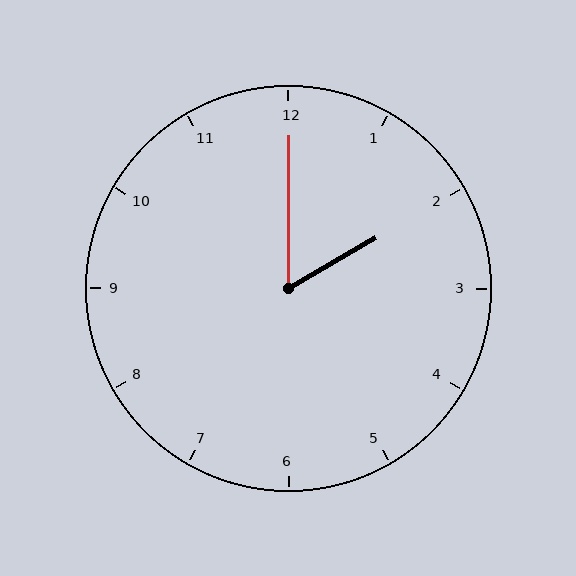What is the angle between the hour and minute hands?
Approximately 60 degrees.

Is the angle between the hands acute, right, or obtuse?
It is acute.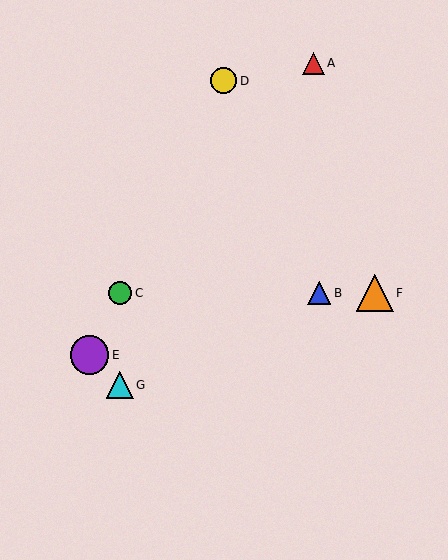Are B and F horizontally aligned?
Yes, both are at y≈293.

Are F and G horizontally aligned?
No, F is at y≈293 and G is at y≈385.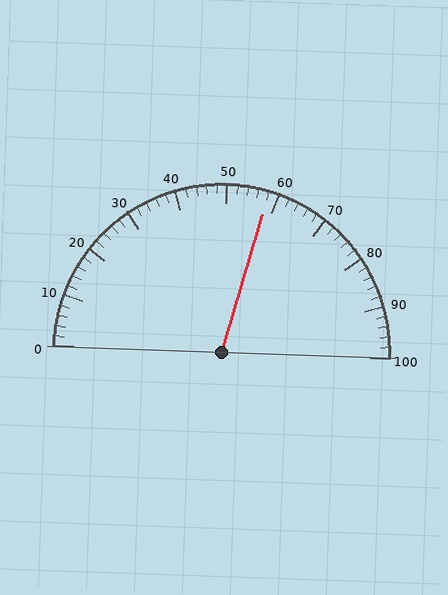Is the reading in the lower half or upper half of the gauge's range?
The reading is in the upper half of the range (0 to 100).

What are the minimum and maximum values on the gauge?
The gauge ranges from 0 to 100.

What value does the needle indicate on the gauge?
The needle indicates approximately 58.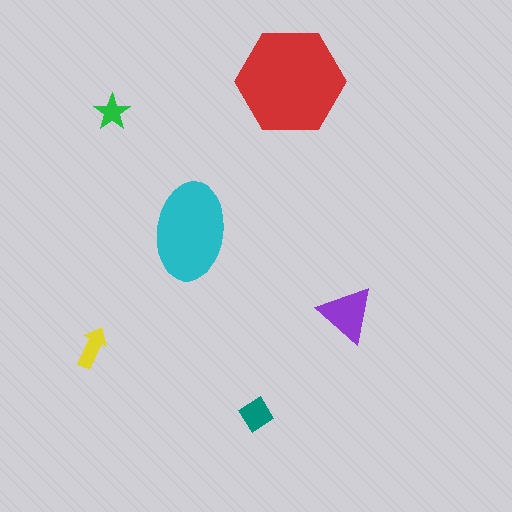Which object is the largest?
The red hexagon.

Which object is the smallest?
The green star.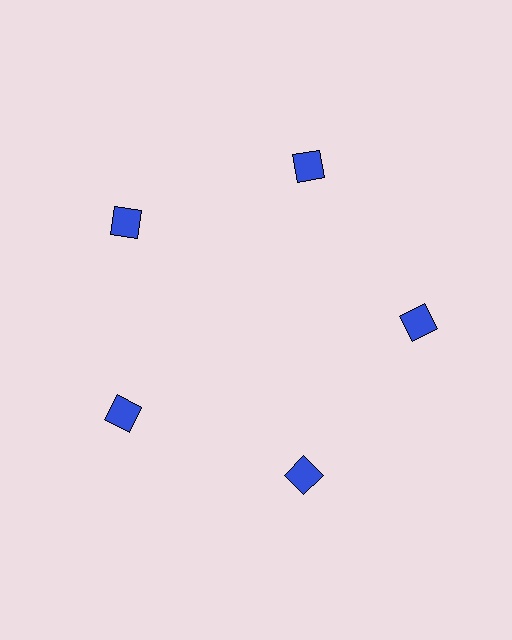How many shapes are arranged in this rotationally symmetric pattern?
There are 5 shapes, arranged in 5 groups of 1.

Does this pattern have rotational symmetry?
Yes, this pattern has 5-fold rotational symmetry. It looks the same after rotating 72 degrees around the center.